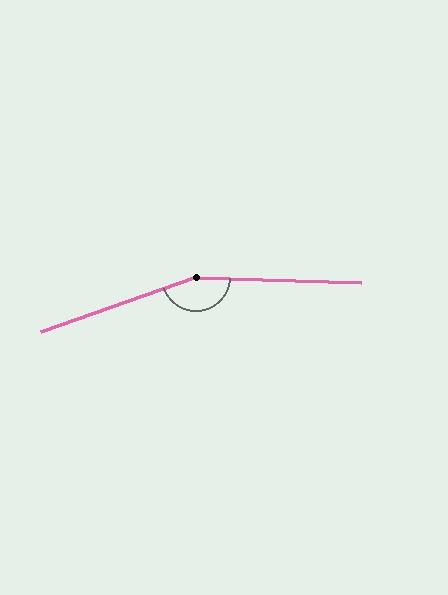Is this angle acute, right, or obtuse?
It is obtuse.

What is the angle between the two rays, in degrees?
Approximately 159 degrees.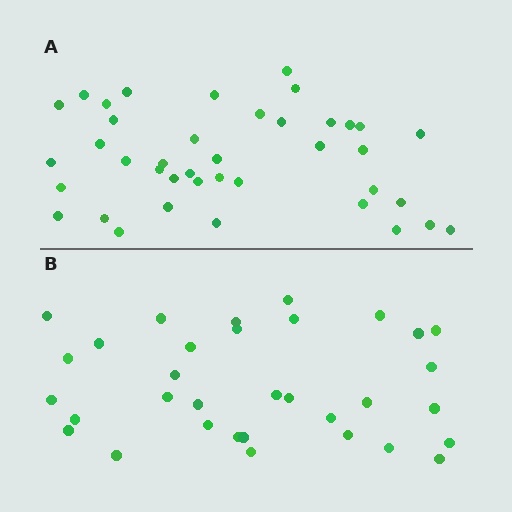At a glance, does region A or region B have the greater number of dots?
Region A (the top region) has more dots.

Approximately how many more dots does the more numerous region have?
Region A has roughly 8 or so more dots than region B.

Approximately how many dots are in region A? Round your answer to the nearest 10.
About 40 dots.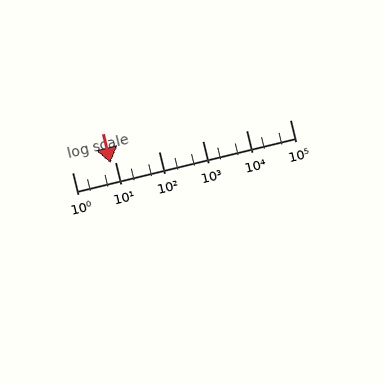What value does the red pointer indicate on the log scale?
The pointer indicates approximately 7.6.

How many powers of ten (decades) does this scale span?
The scale spans 5 decades, from 1 to 100000.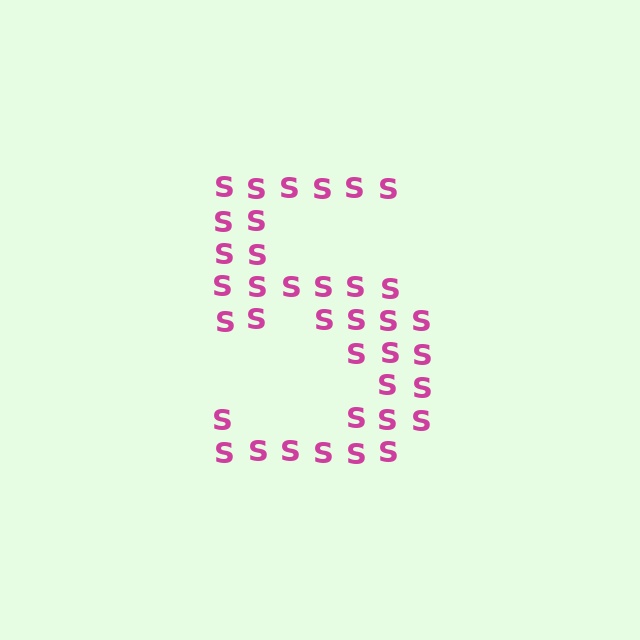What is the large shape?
The large shape is the digit 5.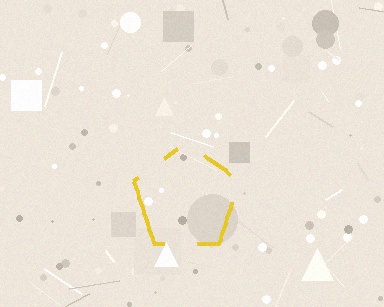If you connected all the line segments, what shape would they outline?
They would outline a pentagon.